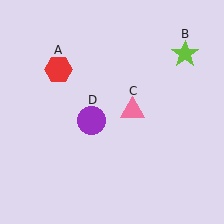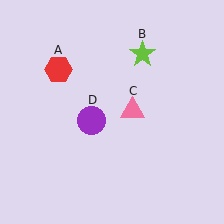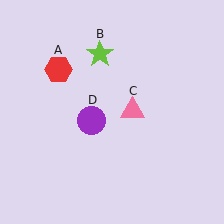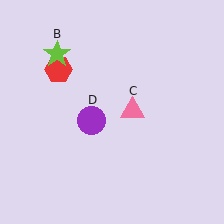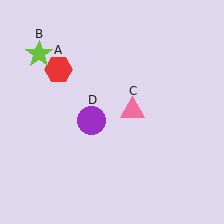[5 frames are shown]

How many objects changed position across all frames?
1 object changed position: lime star (object B).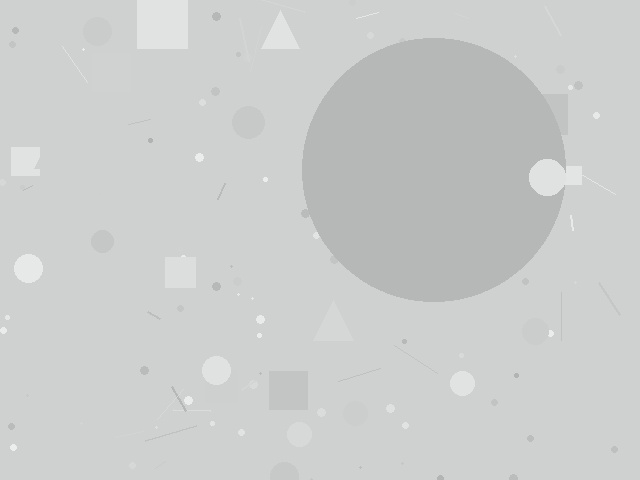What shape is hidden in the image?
A circle is hidden in the image.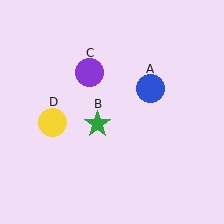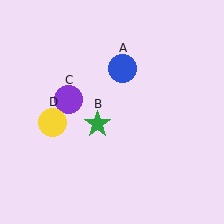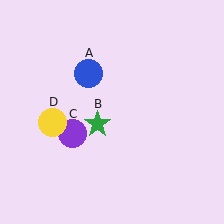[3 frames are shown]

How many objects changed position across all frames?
2 objects changed position: blue circle (object A), purple circle (object C).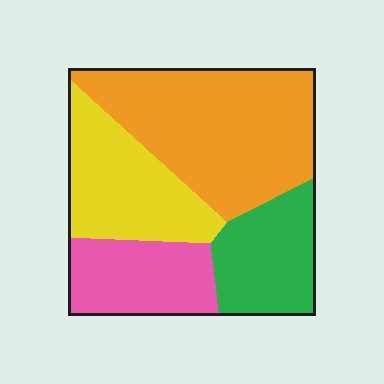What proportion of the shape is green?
Green covers 19% of the shape.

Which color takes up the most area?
Orange, at roughly 40%.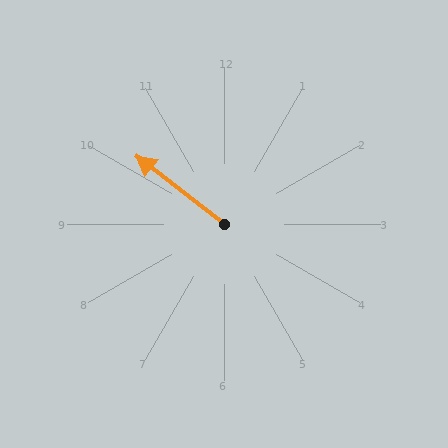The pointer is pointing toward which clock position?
Roughly 10 o'clock.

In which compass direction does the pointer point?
Northwest.